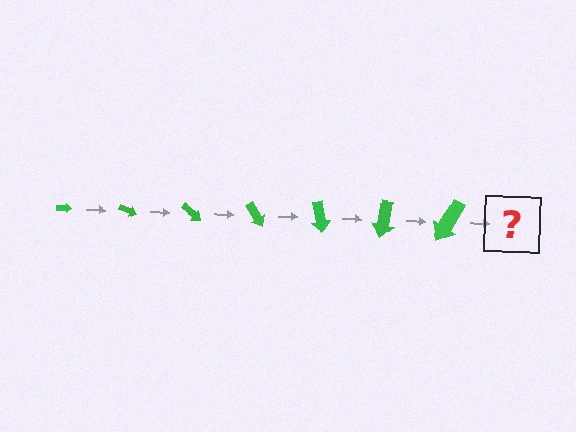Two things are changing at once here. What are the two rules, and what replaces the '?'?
The two rules are that the arrow grows larger each step and it rotates 20 degrees each step. The '?' should be an arrow, larger than the previous one and rotated 140 degrees from the start.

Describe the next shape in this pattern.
It should be an arrow, larger than the previous one and rotated 140 degrees from the start.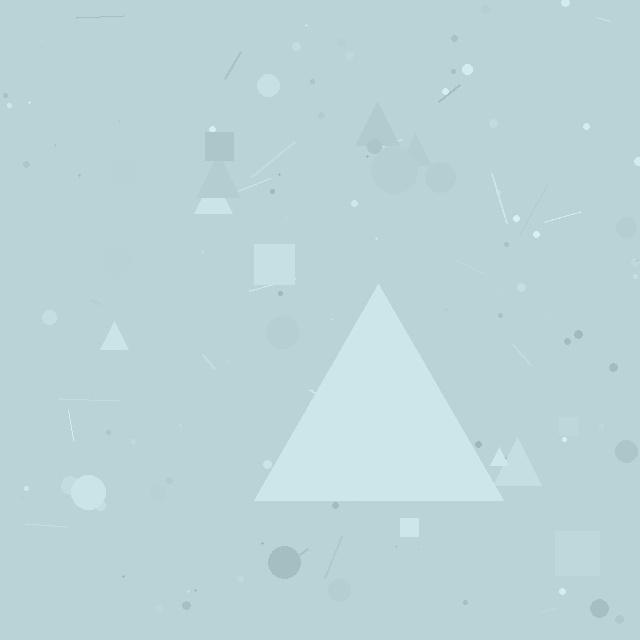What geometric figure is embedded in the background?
A triangle is embedded in the background.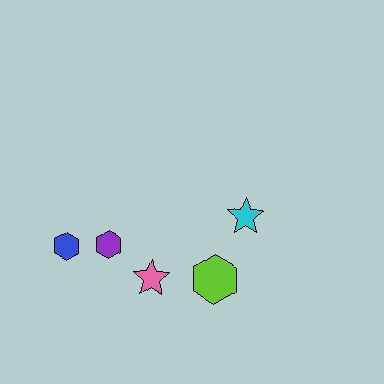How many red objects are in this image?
There are no red objects.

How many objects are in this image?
There are 5 objects.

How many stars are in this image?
There are 2 stars.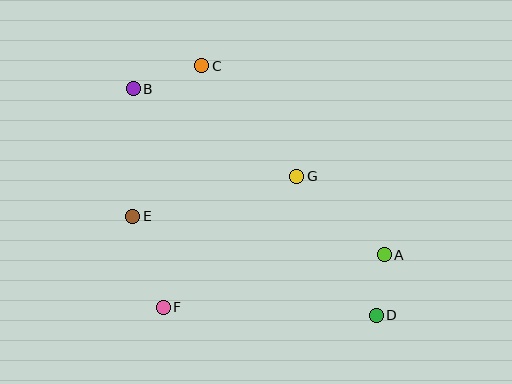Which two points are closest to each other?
Points A and D are closest to each other.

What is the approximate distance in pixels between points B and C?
The distance between B and C is approximately 73 pixels.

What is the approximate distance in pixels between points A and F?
The distance between A and F is approximately 227 pixels.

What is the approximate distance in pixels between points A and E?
The distance between A and E is approximately 254 pixels.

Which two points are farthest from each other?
Points B and D are farthest from each other.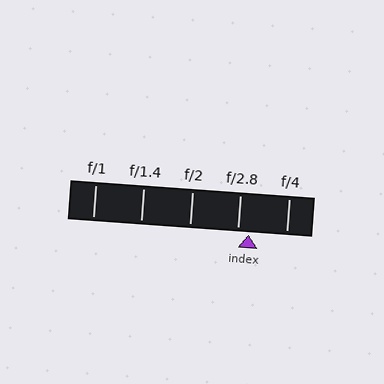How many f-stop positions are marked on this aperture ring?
There are 5 f-stop positions marked.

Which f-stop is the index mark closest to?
The index mark is closest to f/2.8.